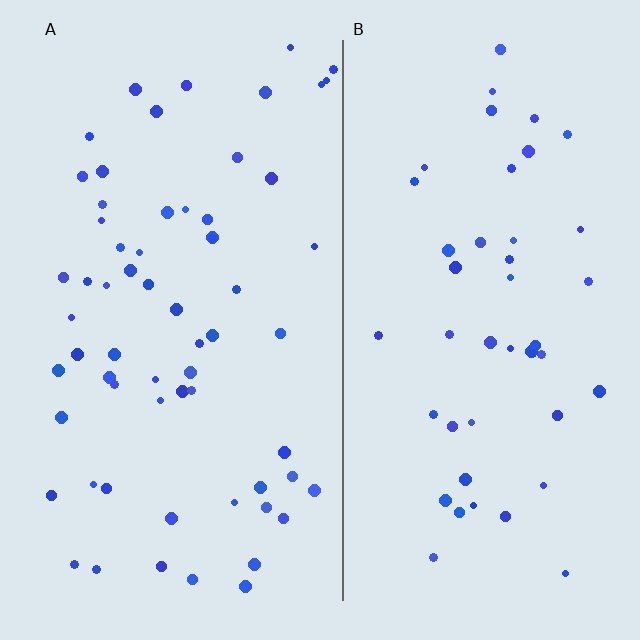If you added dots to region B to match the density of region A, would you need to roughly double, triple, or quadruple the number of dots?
Approximately double.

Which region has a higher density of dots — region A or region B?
A (the left).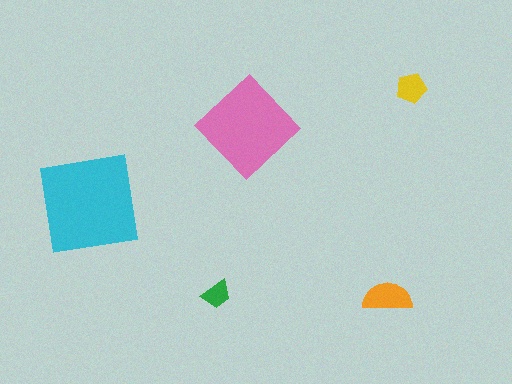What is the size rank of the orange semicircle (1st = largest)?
3rd.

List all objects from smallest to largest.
The green trapezoid, the yellow pentagon, the orange semicircle, the pink diamond, the cyan square.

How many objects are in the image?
There are 5 objects in the image.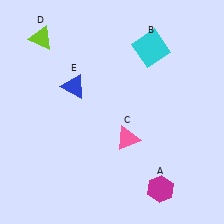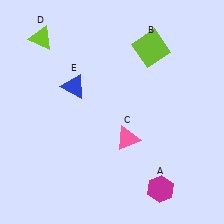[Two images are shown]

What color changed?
The square (B) changed from cyan in Image 1 to lime in Image 2.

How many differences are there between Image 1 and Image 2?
There is 1 difference between the two images.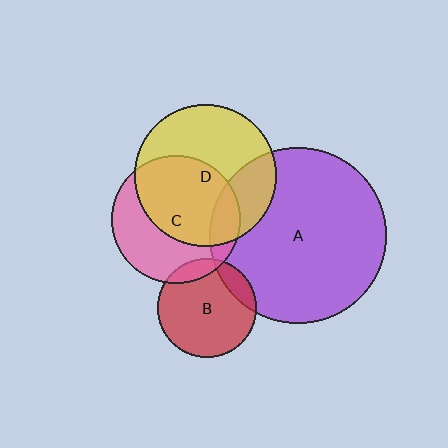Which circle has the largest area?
Circle A (purple).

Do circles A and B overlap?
Yes.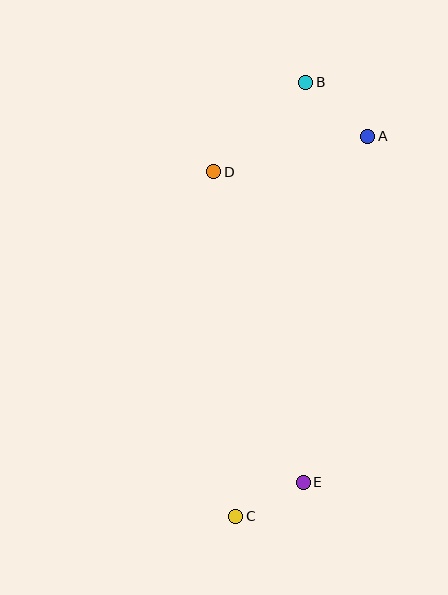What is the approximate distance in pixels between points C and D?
The distance between C and D is approximately 345 pixels.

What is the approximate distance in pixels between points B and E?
The distance between B and E is approximately 400 pixels.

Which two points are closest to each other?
Points C and E are closest to each other.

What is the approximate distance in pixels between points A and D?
The distance between A and D is approximately 158 pixels.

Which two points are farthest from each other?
Points B and C are farthest from each other.